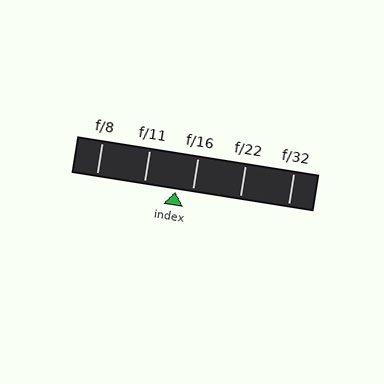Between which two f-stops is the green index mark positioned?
The index mark is between f/11 and f/16.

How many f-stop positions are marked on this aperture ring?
There are 5 f-stop positions marked.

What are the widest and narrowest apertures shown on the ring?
The widest aperture shown is f/8 and the narrowest is f/32.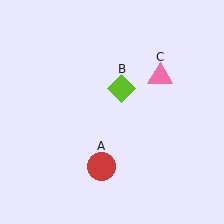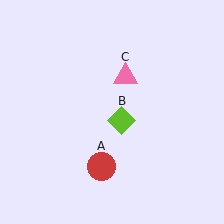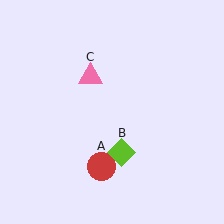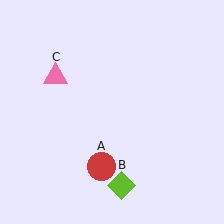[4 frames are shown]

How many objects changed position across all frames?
2 objects changed position: lime diamond (object B), pink triangle (object C).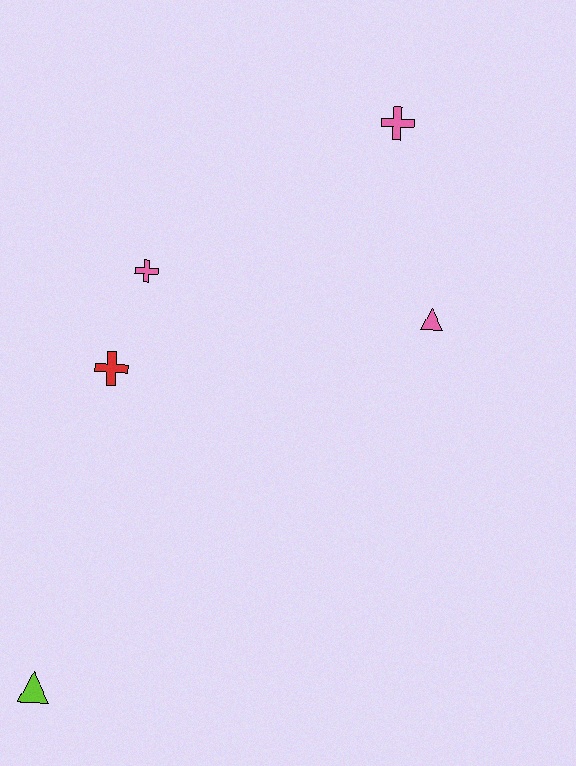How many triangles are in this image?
There are 2 triangles.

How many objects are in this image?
There are 5 objects.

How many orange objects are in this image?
There are no orange objects.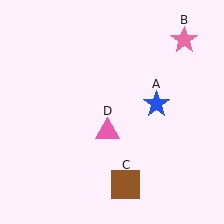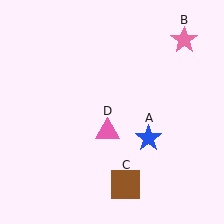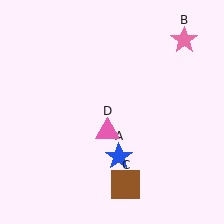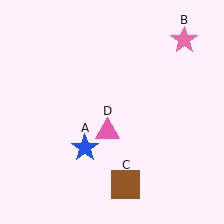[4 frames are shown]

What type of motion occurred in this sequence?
The blue star (object A) rotated clockwise around the center of the scene.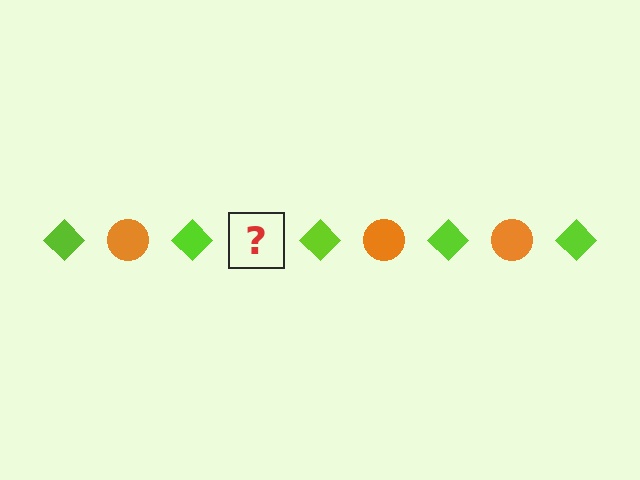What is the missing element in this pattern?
The missing element is an orange circle.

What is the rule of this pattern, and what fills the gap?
The rule is that the pattern alternates between lime diamond and orange circle. The gap should be filled with an orange circle.